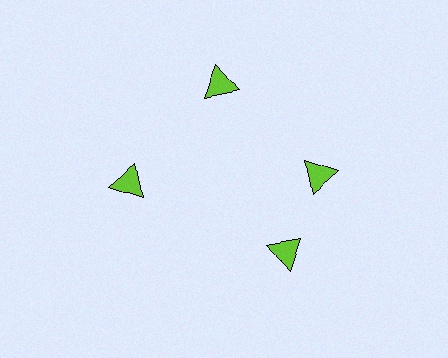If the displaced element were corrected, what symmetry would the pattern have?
It would have 4-fold rotational symmetry — the pattern would map onto itself every 90 degrees.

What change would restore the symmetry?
The symmetry would be restored by rotating it back into even spacing with its neighbors so that all 4 triangles sit at equal angles and equal distance from the center.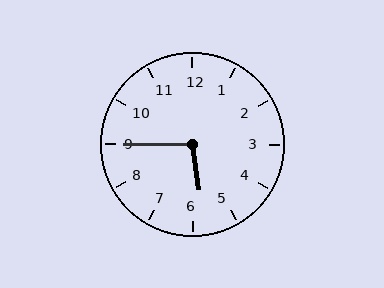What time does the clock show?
5:45.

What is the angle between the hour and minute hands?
Approximately 98 degrees.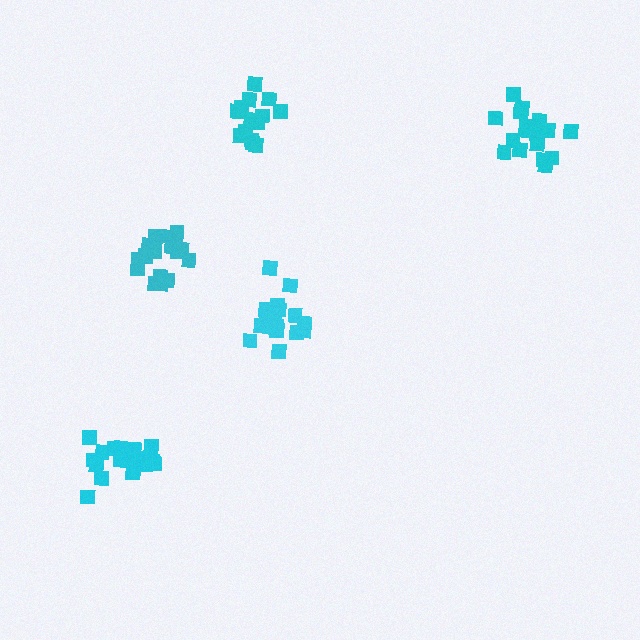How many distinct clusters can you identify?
There are 5 distinct clusters.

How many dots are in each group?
Group 1: 18 dots, Group 2: 18 dots, Group 3: 16 dots, Group 4: 18 dots, Group 5: 17 dots (87 total).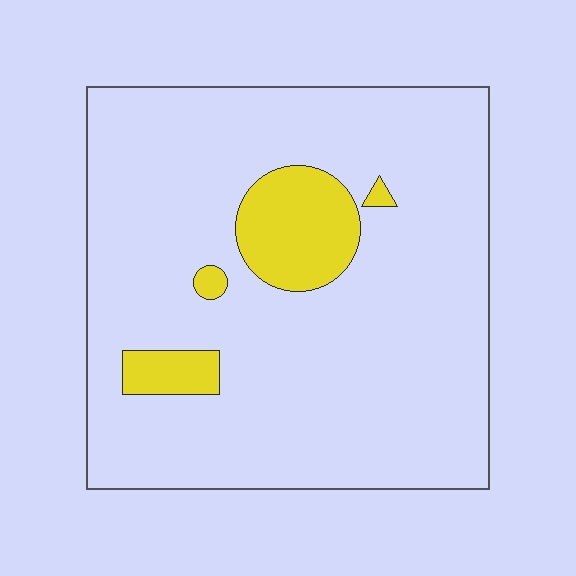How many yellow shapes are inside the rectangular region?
4.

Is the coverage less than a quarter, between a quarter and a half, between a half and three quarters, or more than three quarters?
Less than a quarter.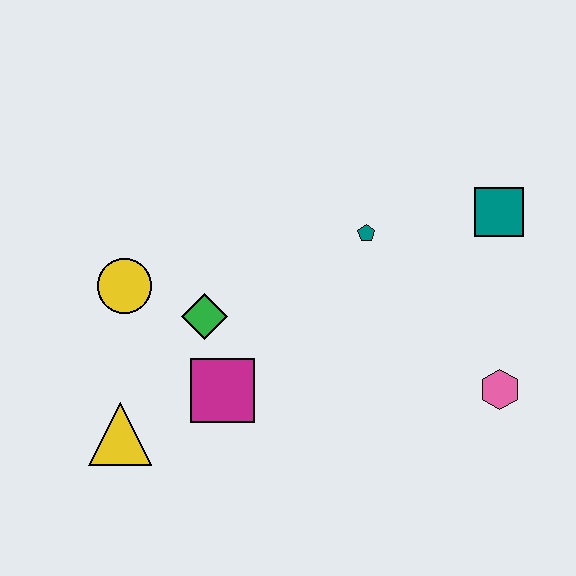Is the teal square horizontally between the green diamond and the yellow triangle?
No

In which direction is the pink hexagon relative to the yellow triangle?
The pink hexagon is to the right of the yellow triangle.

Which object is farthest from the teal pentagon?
The yellow triangle is farthest from the teal pentagon.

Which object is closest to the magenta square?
The green diamond is closest to the magenta square.